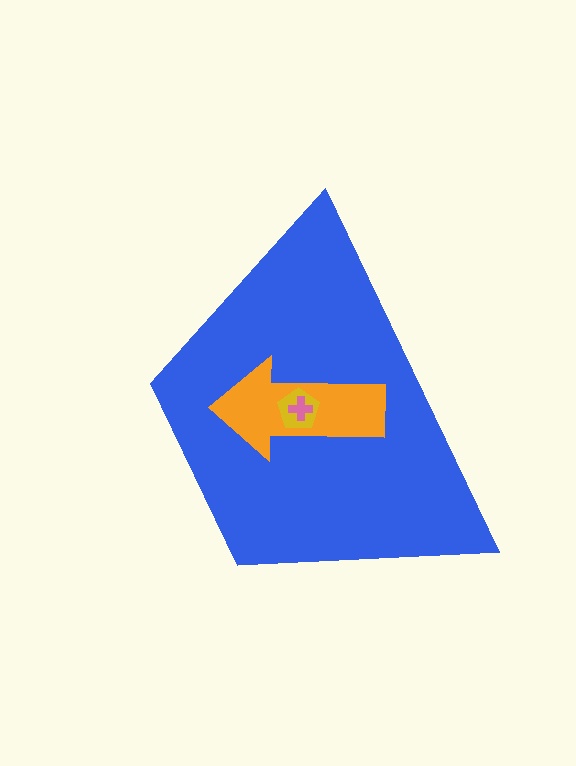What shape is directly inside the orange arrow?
The yellow pentagon.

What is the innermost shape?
The pink cross.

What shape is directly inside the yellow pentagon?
The pink cross.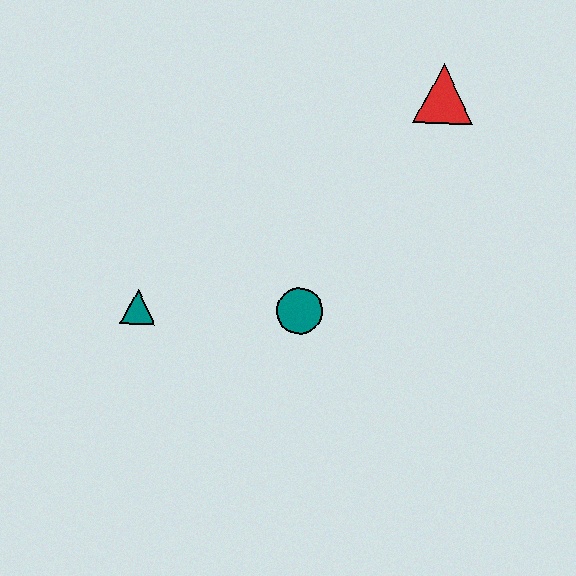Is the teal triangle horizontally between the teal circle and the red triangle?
No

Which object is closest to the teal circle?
The teal triangle is closest to the teal circle.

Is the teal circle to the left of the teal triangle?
No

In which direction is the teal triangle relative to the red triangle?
The teal triangle is to the left of the red triangle.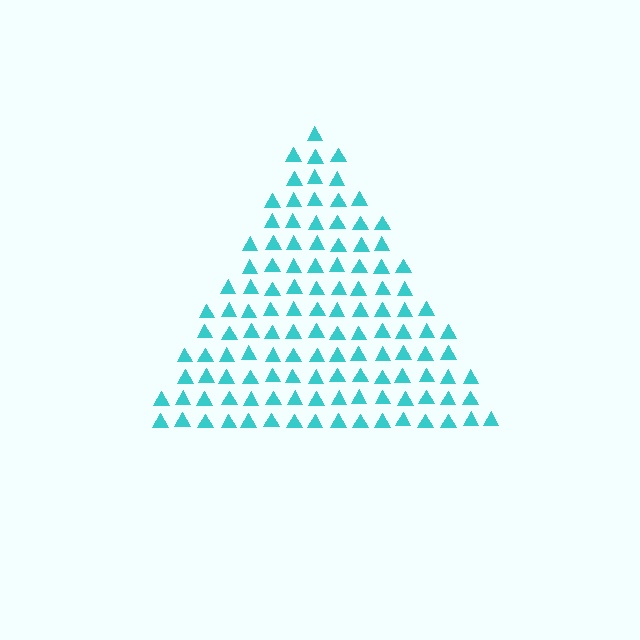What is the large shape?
The large shape is a triangle.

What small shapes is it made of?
It is made of small triangles.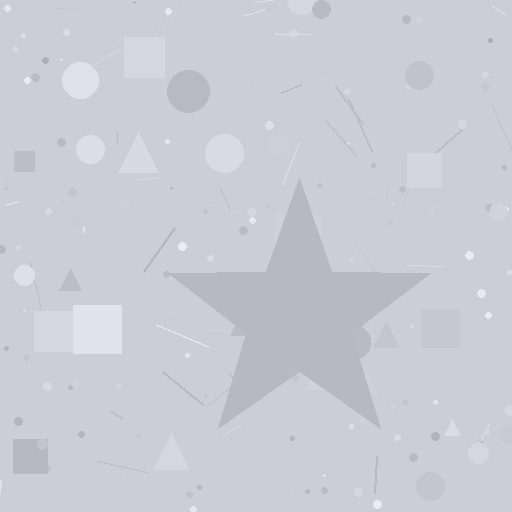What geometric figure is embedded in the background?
A star is embedded in the background.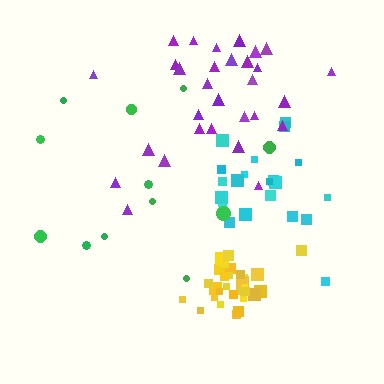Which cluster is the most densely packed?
Yellow.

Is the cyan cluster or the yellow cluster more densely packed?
Yellow.